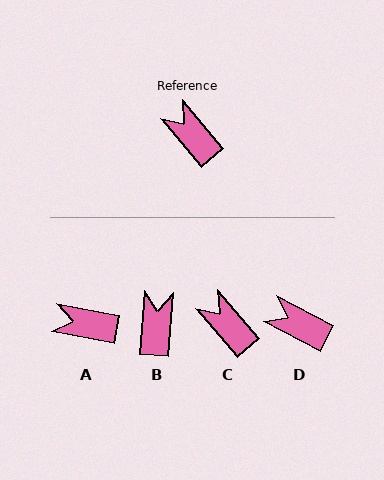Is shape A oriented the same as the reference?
No, it is off by about 39 degrees.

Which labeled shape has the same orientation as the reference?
C.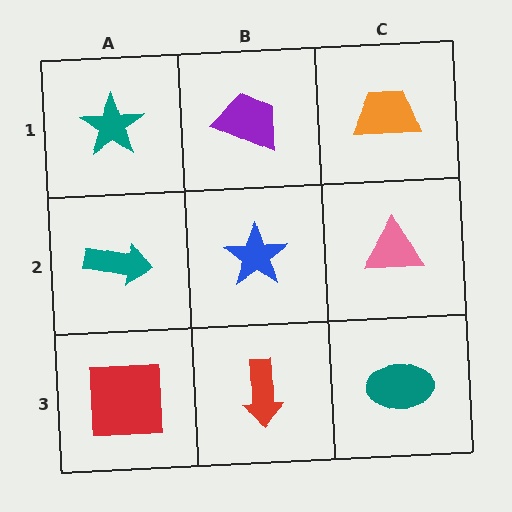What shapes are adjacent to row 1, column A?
A teal arrow (row 2, column A), a purple trapezoid (row 1, column B).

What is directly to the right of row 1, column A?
A purple trapezoid.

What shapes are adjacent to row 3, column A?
A teal arrow (row 2, column A), a red arrow (row 3, column B).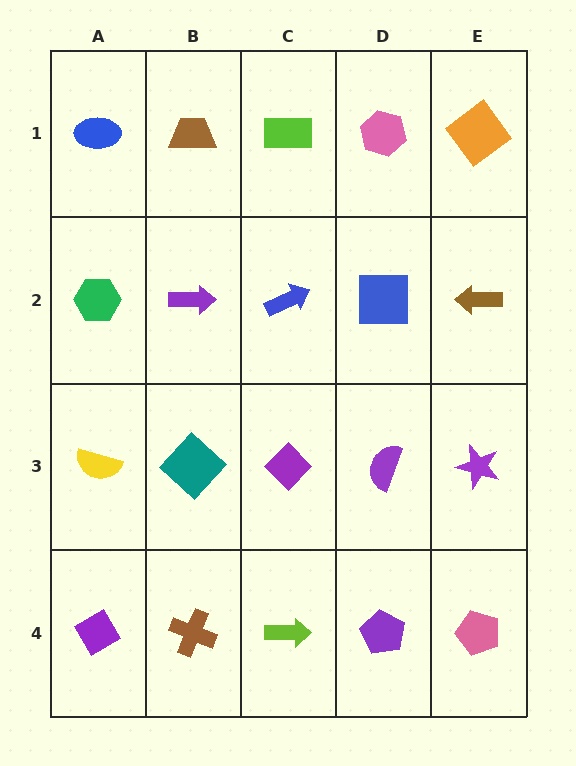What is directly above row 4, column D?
A purple semicircle.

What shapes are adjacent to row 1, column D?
A blue square (row 2, column D), a lime rectangle (row 1, column C), an orange diamond (row 1, column E).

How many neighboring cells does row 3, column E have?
3.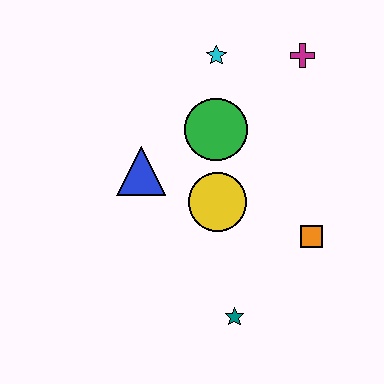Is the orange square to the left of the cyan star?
No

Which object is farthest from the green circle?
The teal star is farthest from the green circle.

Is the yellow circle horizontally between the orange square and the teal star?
No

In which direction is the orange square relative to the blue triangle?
The orange square is to the right of the blue triangle.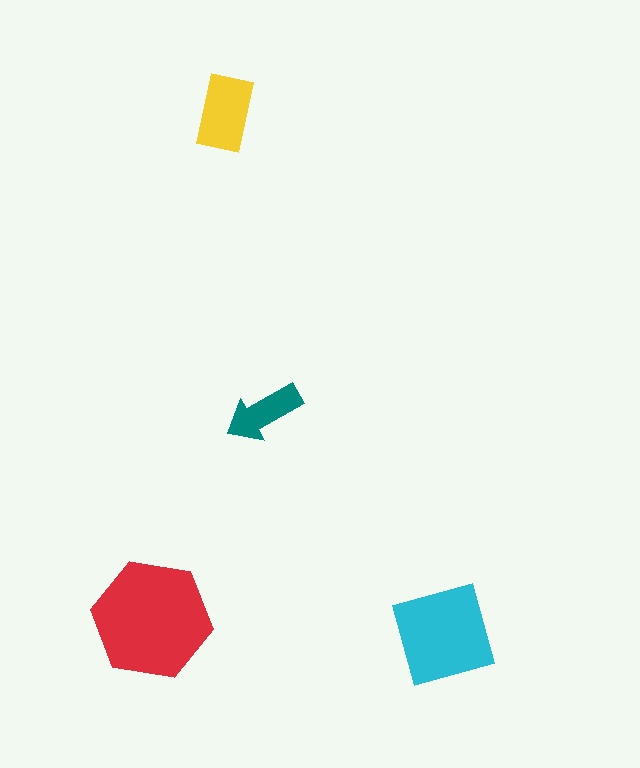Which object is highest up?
The yellow rectangle is topmost.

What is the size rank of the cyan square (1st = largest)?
2nd.